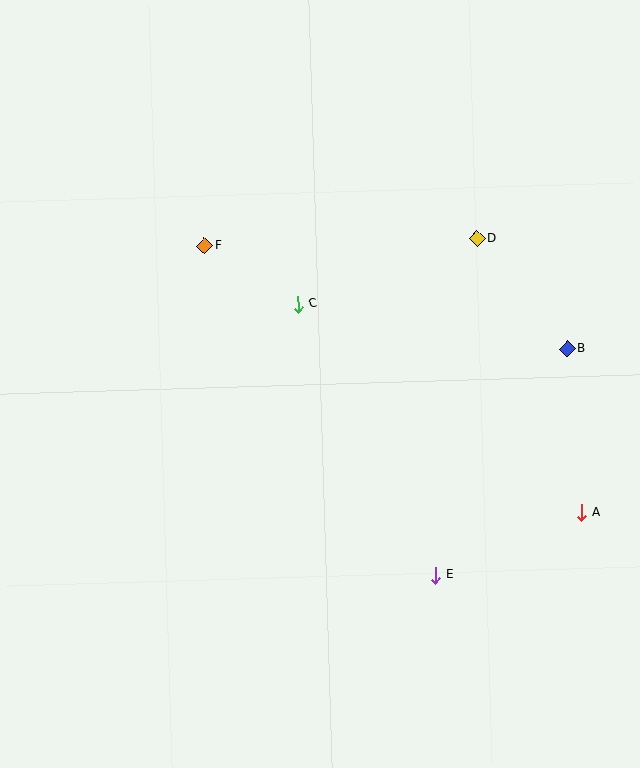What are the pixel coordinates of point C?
Point C is at (298, 304).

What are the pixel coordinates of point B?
Point B is at (567, 349).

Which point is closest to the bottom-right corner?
Point A is closest to the bottom-right corner.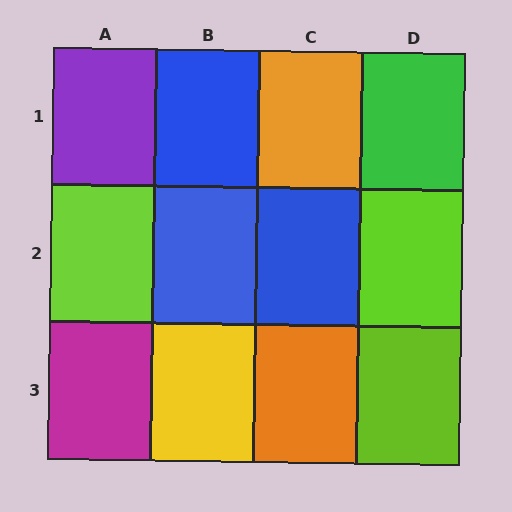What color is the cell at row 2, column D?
Lime.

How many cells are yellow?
1 cell is yellow.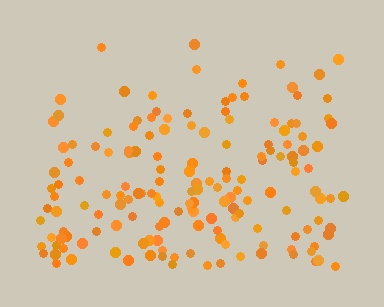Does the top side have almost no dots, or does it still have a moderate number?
Still a moderate number, just noticeably fewer than the bottom.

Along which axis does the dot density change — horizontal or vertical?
Vertical.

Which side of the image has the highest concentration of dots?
The bottom.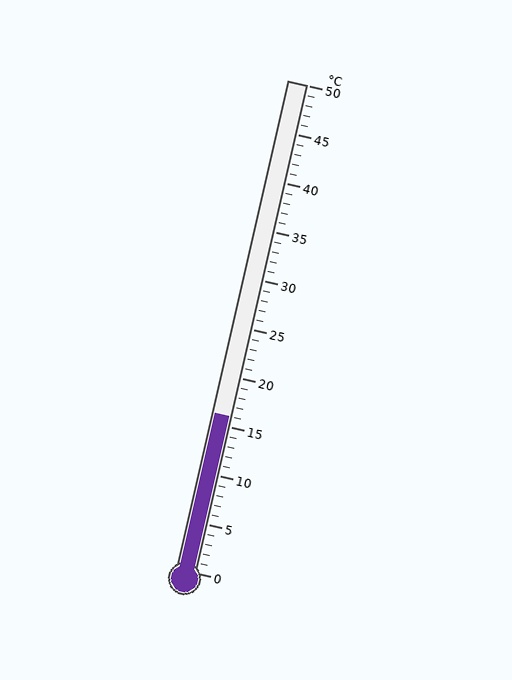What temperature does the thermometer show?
The thermometer shows approximately 16°C.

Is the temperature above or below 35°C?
The temperature is below 35°C.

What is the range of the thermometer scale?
The thermometer scale ranges from 0°C to 50°C.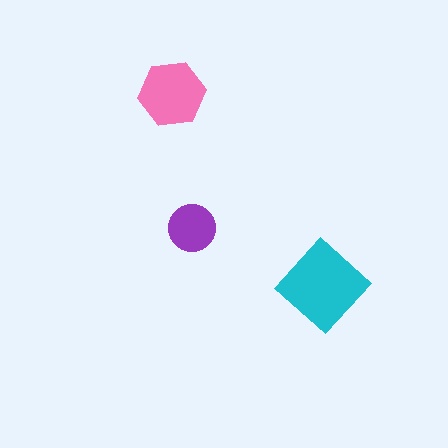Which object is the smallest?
The purple circle.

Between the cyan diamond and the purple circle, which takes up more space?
The cyan diamond.